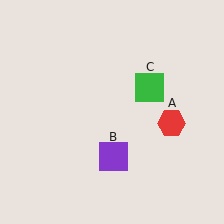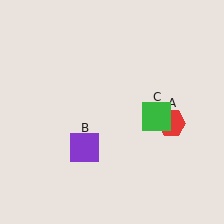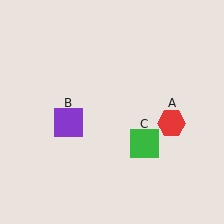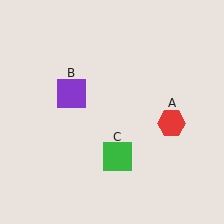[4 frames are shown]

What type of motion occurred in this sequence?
The purple square (object B), green square (object C) rotated clockwise around the center of the scene.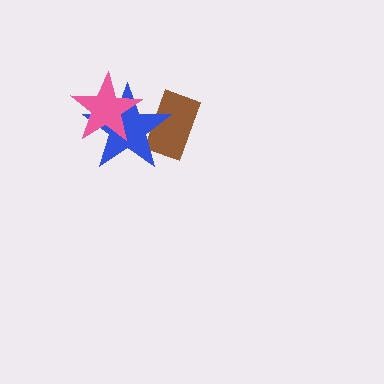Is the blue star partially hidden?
Yes, it is partially covered by another shape.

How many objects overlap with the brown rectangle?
1 object overlaps with the brown rectangle.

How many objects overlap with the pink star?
1 object overlaps with the pink star.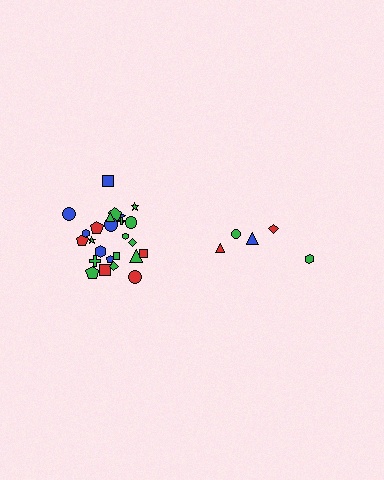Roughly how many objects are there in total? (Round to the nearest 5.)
Roughly 30 objects in total.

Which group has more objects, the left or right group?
The left group.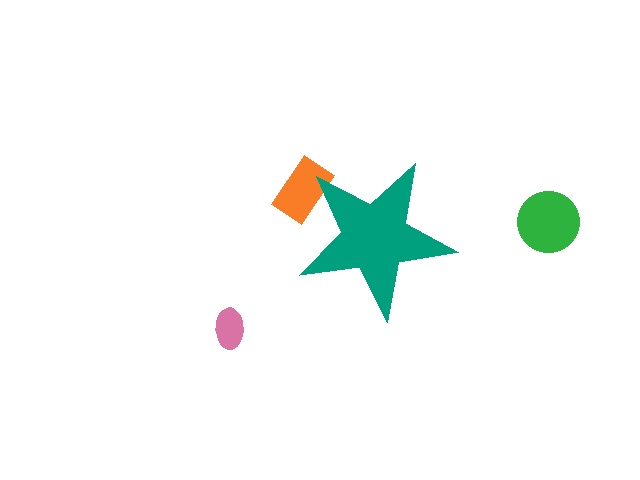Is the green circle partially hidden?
No, the green circle is fully visible.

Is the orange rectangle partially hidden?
Yes, the orange rectangle is partially hidden behind the teal star.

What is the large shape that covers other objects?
A teal star.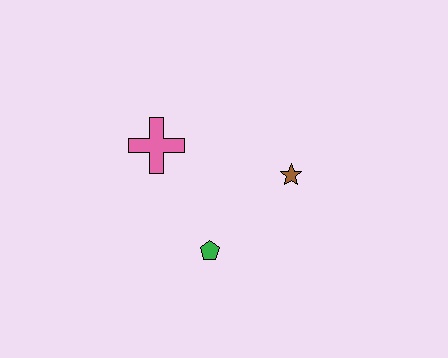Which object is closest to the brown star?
The green pentagon is closest to the brown star.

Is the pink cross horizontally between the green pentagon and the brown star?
No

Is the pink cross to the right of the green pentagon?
No